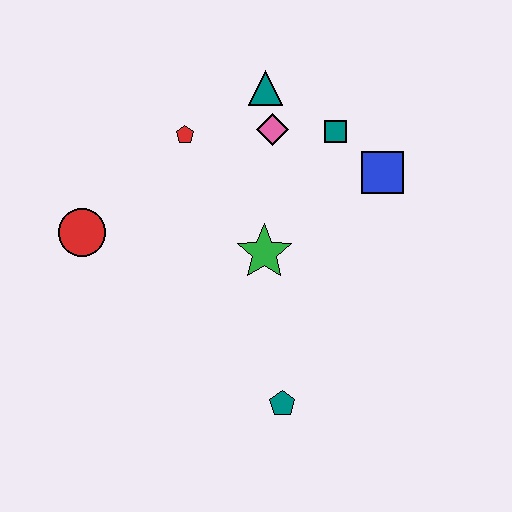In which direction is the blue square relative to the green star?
The blue square is to the right of the green star.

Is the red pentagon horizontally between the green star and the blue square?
No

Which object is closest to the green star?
The pink diamond is closest to the green star.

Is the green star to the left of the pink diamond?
Yes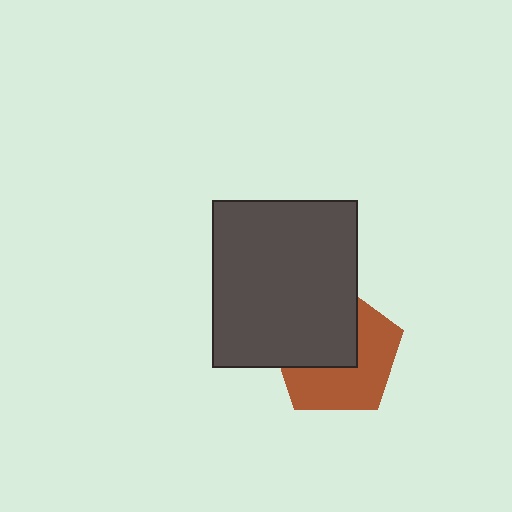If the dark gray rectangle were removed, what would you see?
You would see the complete brown pentagon.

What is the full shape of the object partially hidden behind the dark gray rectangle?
The partially hidden object is a brown pentagon.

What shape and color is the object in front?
The object in front is a dark gray rectangle.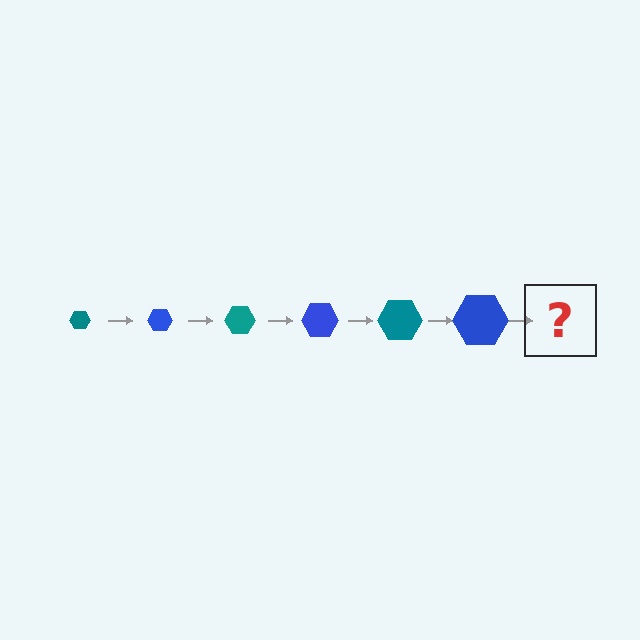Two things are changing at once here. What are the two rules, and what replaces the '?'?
The two rules are that the hexagon grows larger each step and the color cycles through teal and blue. The '?' should be a teal hexagon, larger than the previous one.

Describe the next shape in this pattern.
It should be a teal hexagon, larger than the previous one.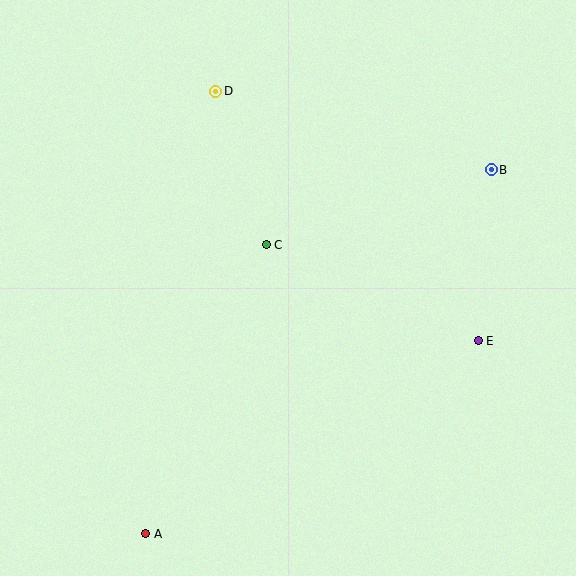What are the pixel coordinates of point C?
Point C is at (266, 245).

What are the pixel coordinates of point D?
Point D is at (216, 91).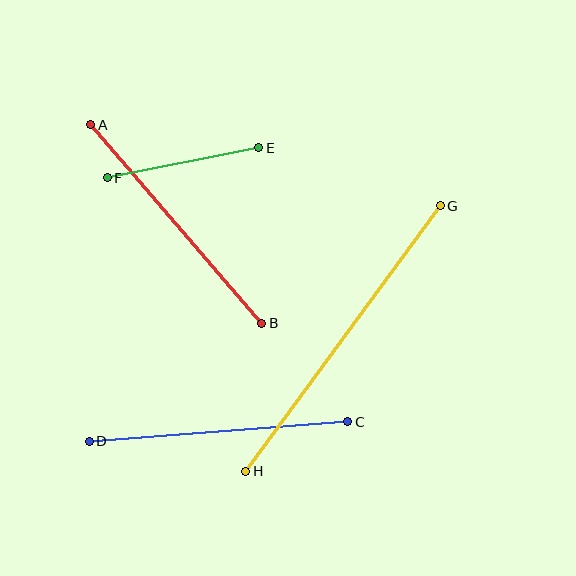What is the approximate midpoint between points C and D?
The midpoint is at approximately (218, 431) pixels.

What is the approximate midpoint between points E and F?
The midpoint is at approximately (183, 163) pixels.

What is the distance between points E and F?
The distance is approximately 154 pixels.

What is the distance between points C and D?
The distance is approximately 259 pixels.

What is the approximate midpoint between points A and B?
The midpoint is at approximately (176, 224) pixels.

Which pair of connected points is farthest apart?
Points G and H are farthest apart.